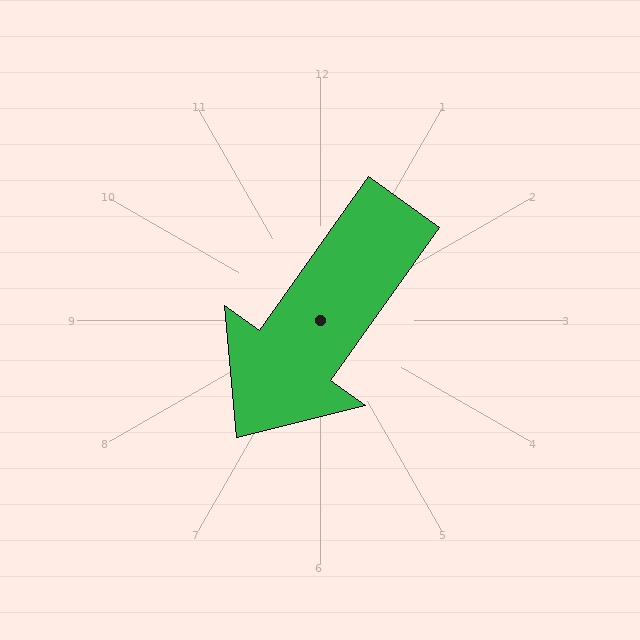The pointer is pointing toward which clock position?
Roughly 7 o'clock.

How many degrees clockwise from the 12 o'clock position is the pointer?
Approximately 215 degrees.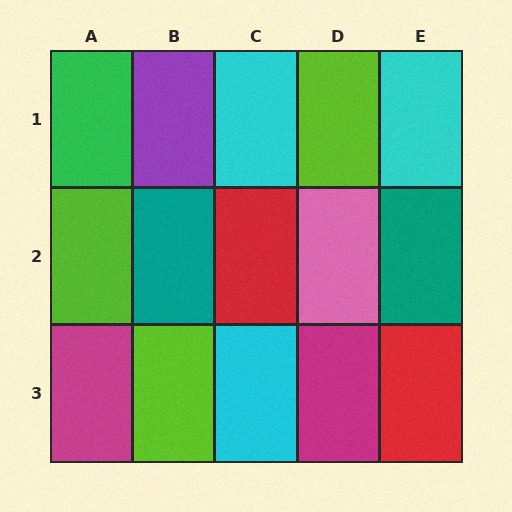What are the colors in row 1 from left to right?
Green, purple, cyan, lime, cyan.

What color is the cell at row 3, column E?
Red.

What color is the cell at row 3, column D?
Magenta.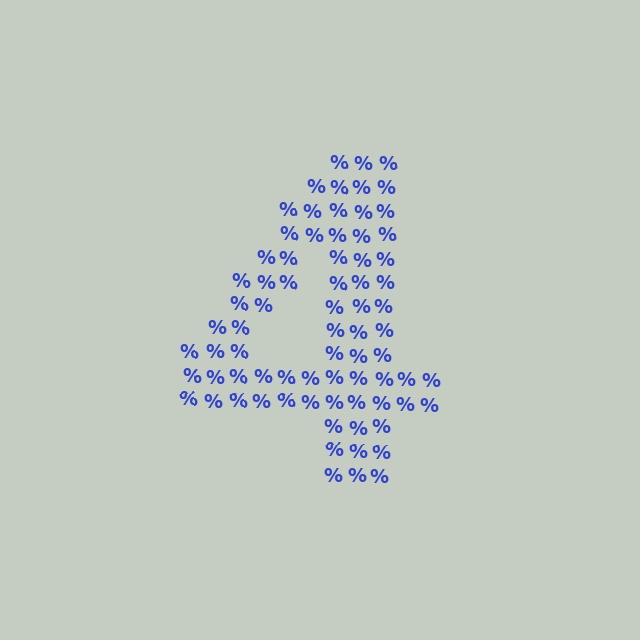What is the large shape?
The large shape is the digit 4.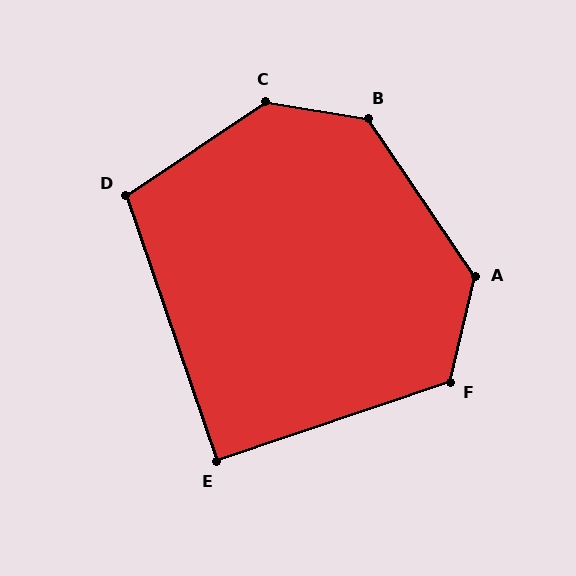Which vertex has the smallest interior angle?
E, at approximately 90 degrees.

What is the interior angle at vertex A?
Approximately 133 degrees (obtuse).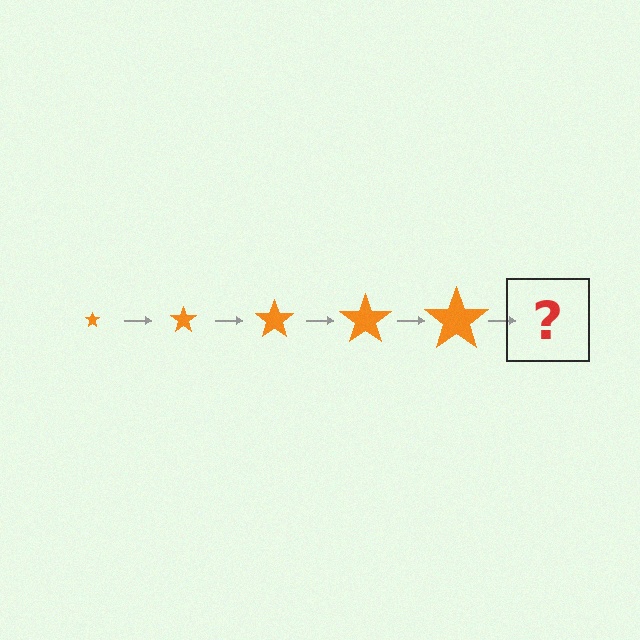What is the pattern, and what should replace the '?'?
The pattern is that the star gets progressively larger each step. The '?' should be an orange star, larger than the previous one.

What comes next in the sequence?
The next element should be an orange star, larger than the previous one.